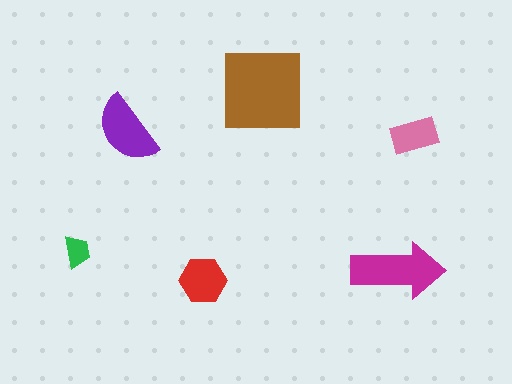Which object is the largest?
The brown square.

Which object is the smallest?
The green trapezoid.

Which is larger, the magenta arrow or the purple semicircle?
The magenta arrow.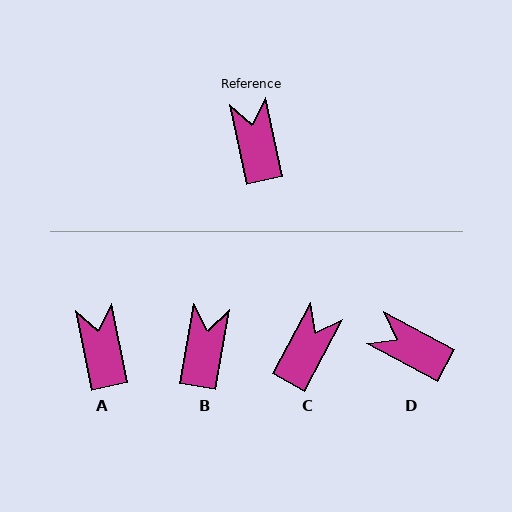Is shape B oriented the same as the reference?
No, it is off by about 21 degrees.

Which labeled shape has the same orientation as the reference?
A.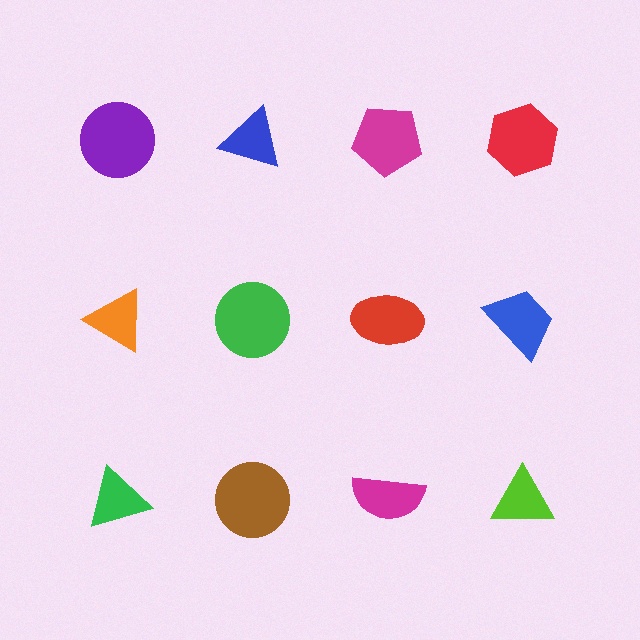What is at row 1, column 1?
A purple circle.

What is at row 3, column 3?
A magenta semicircle.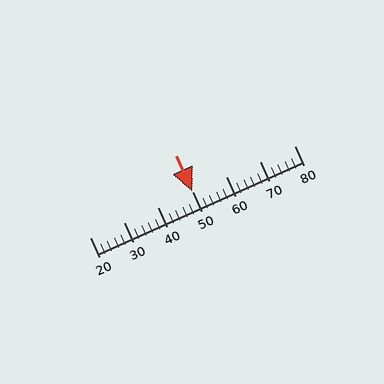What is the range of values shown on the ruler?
The ruler shows values from 20 to 80.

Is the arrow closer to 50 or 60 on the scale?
The arrow is closer to 50.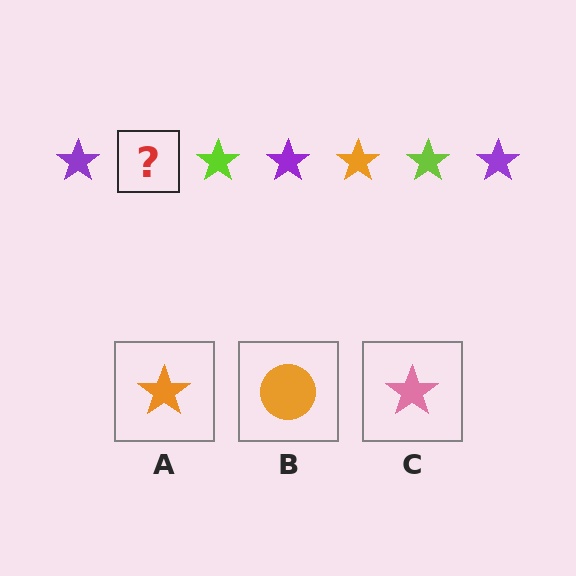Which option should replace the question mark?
Option A.